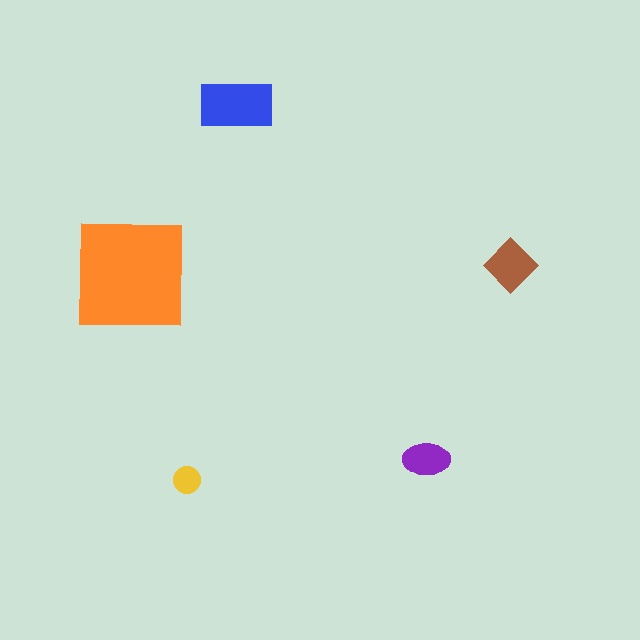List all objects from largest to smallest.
The orange square, the blue rectangle, the brown diamond, the purple ellipse, the yellow circle.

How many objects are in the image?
There are 5 objects in the image.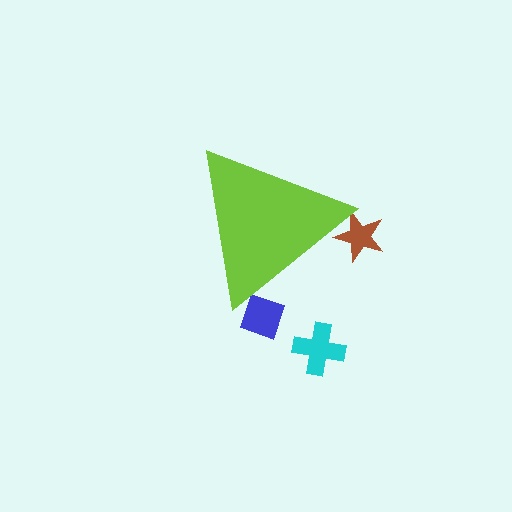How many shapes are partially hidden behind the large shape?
2 shapes are partially hidden.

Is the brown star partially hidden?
Yes, the brown star is partially hidden behind the lime triangle.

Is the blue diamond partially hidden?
Yes, the blue diamond is partially hidden behind the lime triangle.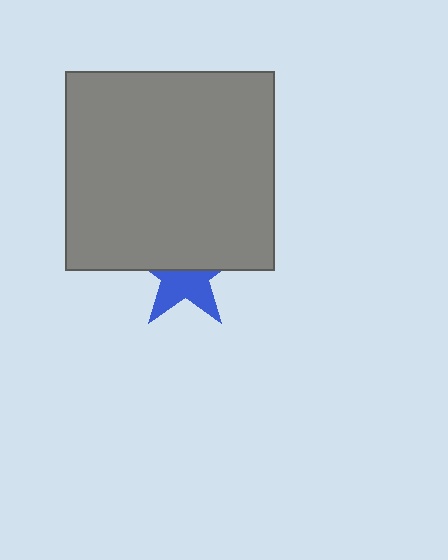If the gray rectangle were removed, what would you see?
You would see the complete blue star.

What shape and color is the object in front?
The object in front is a gray rectangle.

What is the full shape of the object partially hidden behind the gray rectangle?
The partially hidden object is a blue star.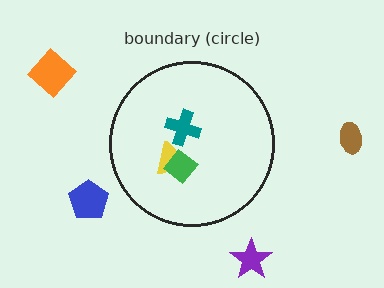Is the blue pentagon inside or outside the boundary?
Outside.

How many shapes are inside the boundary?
3 inside, 4 outside.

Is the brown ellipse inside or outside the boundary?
Outside.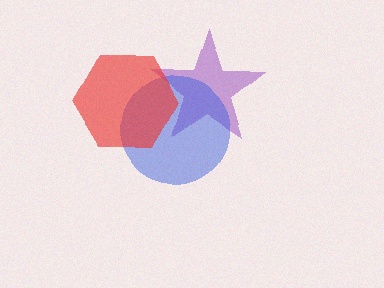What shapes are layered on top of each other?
The layered shapes are: a purple star, a blue circle, a red hexagon.